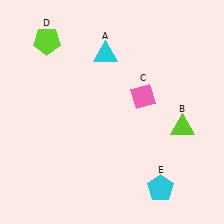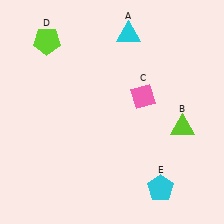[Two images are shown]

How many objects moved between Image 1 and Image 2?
1 object moved between the two images.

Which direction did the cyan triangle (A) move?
The cyan triangle (A) moved right.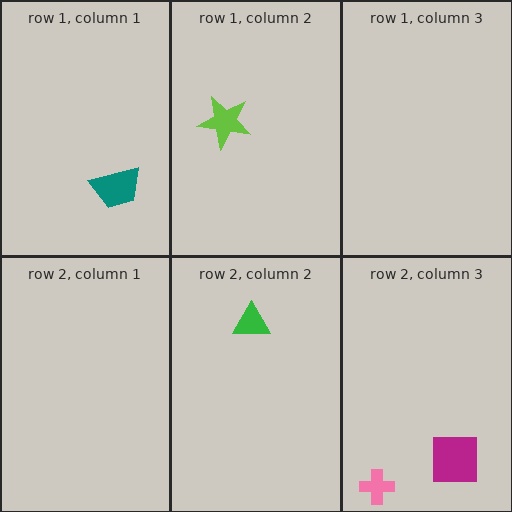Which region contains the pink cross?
The row 2, column 3 region.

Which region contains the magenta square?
The row 2, column 3 region.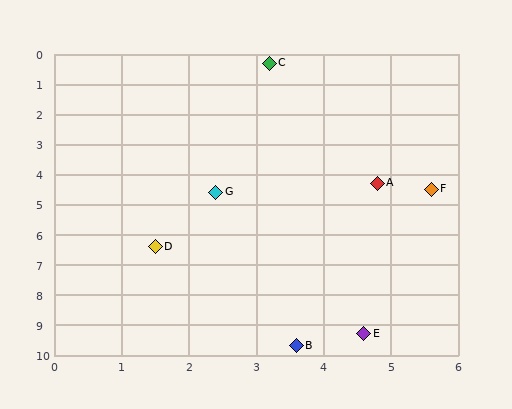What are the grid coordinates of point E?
Point E is at approximately (4.6, 9.3).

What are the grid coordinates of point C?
Point C is at approximately (3.2, 0.3).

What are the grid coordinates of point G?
Point G is at approximately (2.4, 4.6).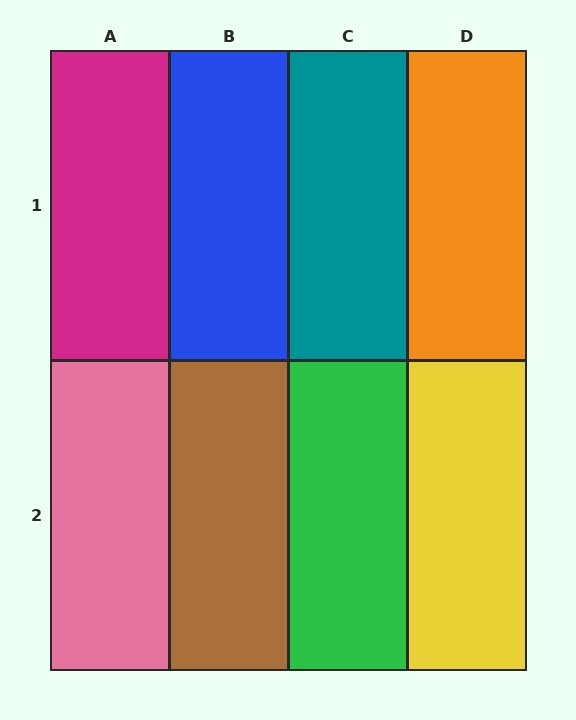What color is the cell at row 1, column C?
Teal.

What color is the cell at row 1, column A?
Magenta.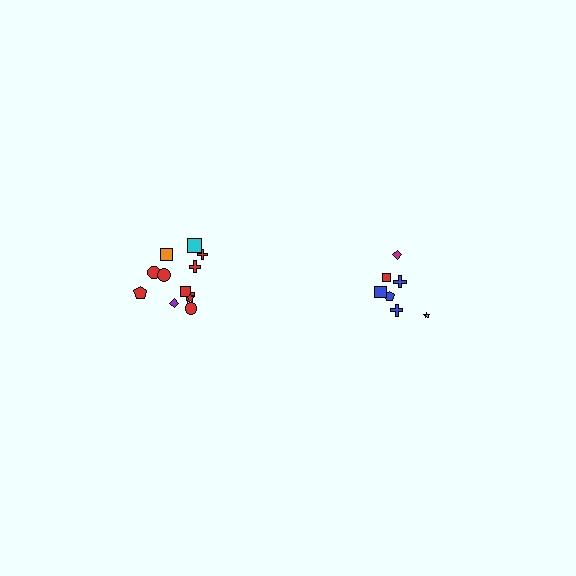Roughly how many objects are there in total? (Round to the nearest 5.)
Roughly 20 objects in total.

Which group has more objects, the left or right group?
The left group.